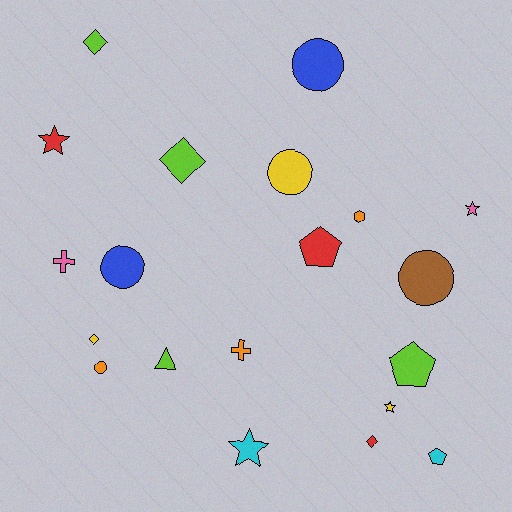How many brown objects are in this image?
There is 1 brown object.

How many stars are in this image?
There are 4 stars.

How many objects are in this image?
There are 20 objects.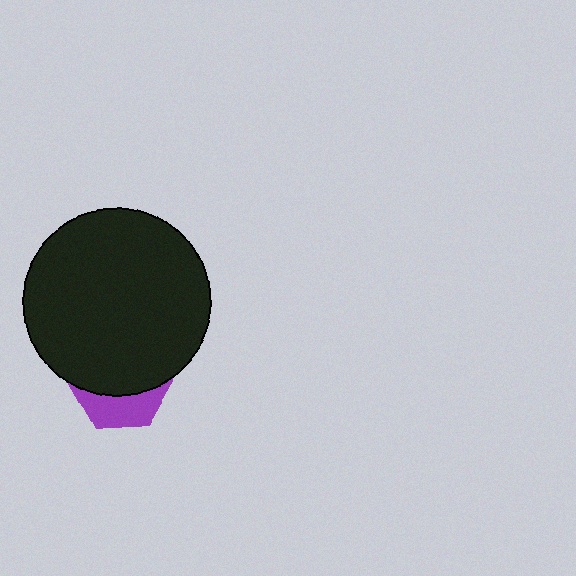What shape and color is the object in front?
The object in front is a black circle.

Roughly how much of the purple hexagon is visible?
A small part of it is visible (roughly 35%).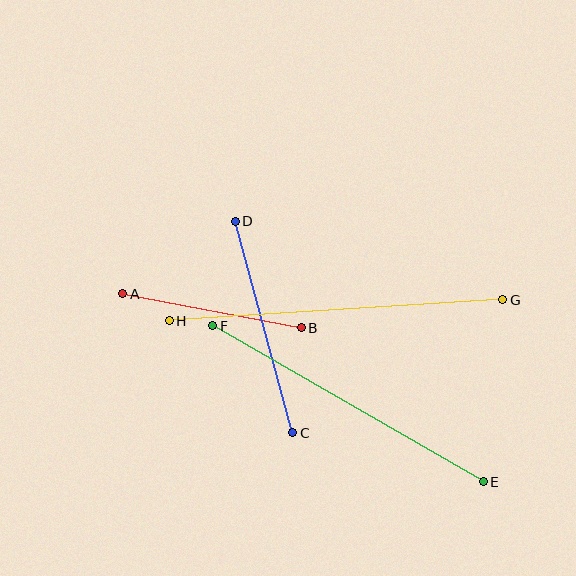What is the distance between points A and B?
The distance is approximately 182 pixels.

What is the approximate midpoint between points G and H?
The midpoint is at approximately (336, 310) pixels.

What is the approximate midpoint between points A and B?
The midpoint is at approximately (212, 311) pixels.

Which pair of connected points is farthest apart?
Points G and H are farthest apart.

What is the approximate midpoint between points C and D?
The midpoint is at approximately (264, 327) pixels.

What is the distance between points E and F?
The distance is approximately 312 pixels.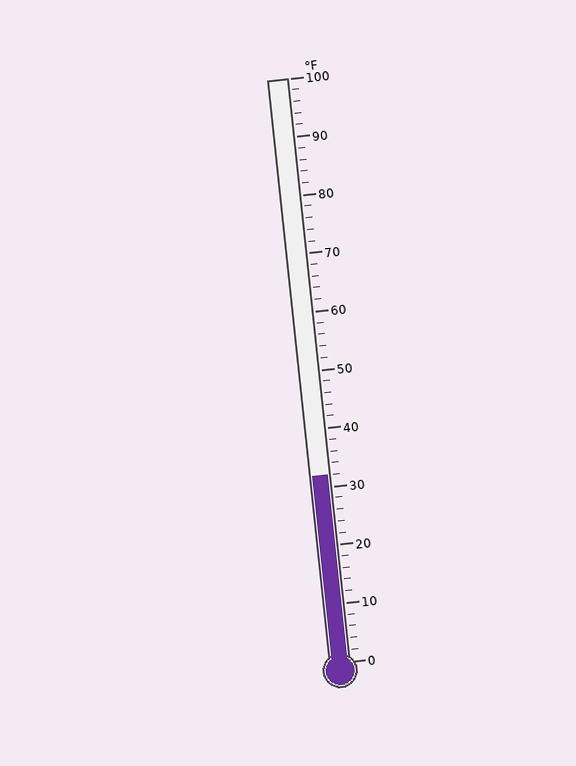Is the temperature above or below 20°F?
The temperature is above 20°F.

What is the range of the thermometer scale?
The thermometer scale ranges from 0°F to 100°F.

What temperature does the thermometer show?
The thermometer shows approximately 32°F.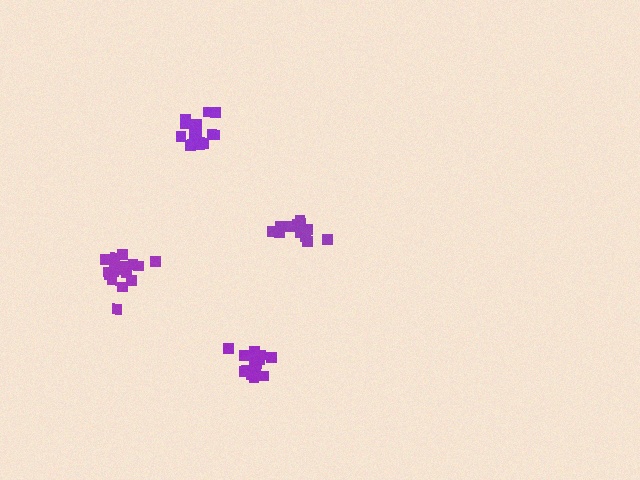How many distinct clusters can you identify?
There are 4 distinct clusters.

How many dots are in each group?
Group 1: 18 dots, Group 2: 16 dots, Group 3: 14 dots, Group 4: 18 dots (66 total).